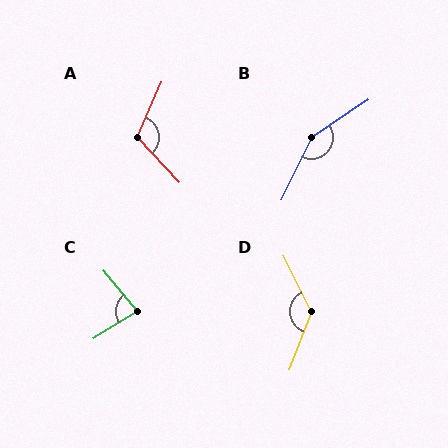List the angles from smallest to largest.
C (81°), A (113°), D (133°), B (150°).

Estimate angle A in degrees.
Approximately 113 degrees.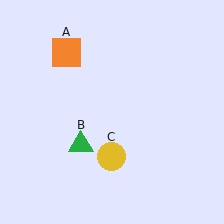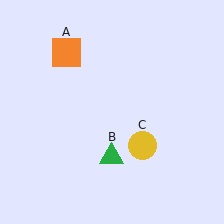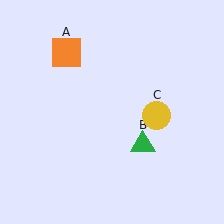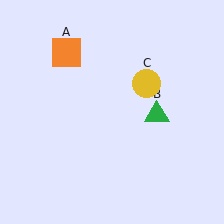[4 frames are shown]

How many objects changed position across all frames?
2 objects changed position: green triangle (object B), yellow circle (object C).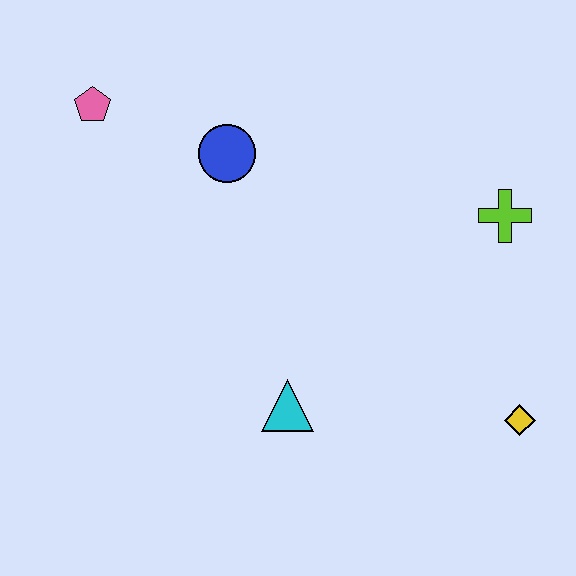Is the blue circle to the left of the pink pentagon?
No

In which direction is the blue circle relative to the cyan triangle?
The blue circle is above the cyan triangle.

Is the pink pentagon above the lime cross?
Yes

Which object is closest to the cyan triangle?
The yellow diamond is closest to the cyan triangle.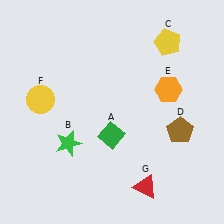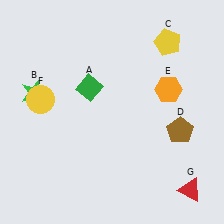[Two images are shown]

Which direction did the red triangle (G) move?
The red triangle (G) moved right.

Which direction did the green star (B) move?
The green star (B) moved up.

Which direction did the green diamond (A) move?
The green diamond (A) moved up.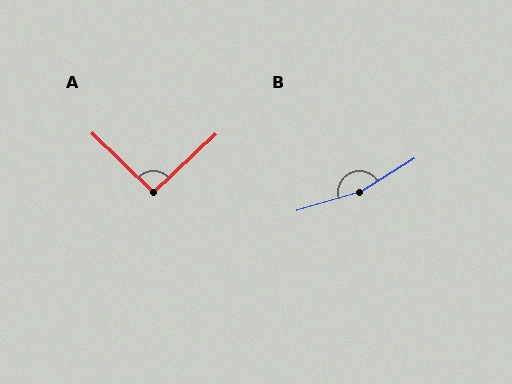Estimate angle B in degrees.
Approximately 165 degrees.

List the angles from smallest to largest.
A (93°), B (165°).